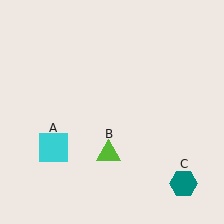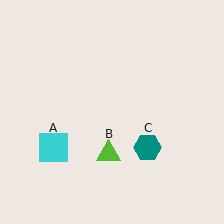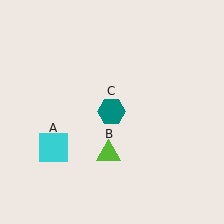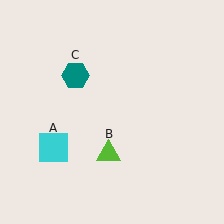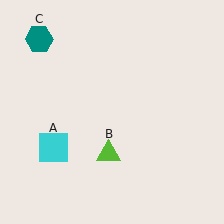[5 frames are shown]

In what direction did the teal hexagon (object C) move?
The teal hexagon (object C) moved up and to the left.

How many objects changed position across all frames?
1 object changed position: teal hexagon (object C).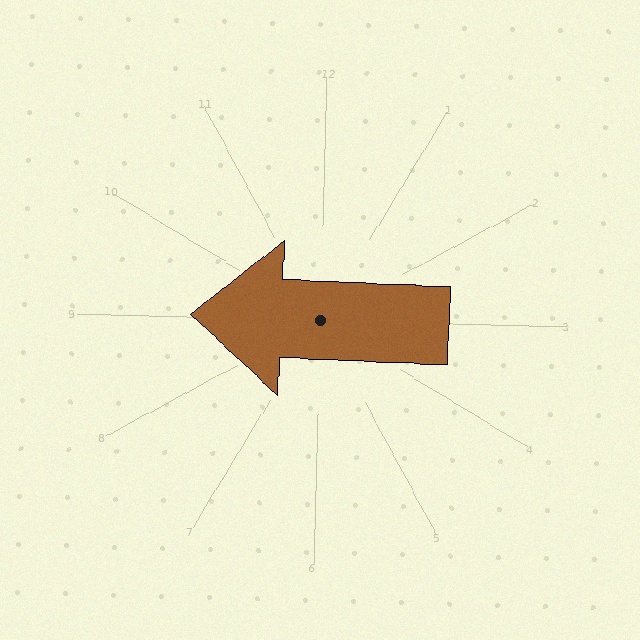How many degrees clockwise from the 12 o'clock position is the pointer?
Approximately 271 degrees.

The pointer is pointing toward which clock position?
Roughly 9 o'clock.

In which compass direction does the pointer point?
West.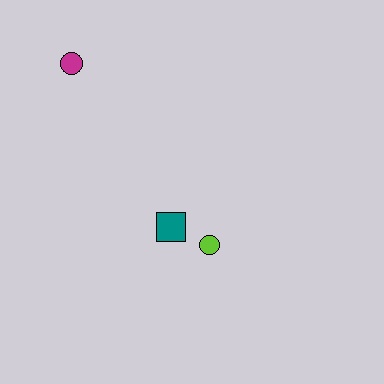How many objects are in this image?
There are 3 objects.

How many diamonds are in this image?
There are no diamonds.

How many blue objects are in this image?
There are no blue objects.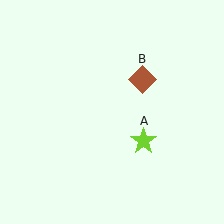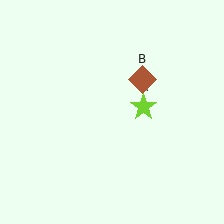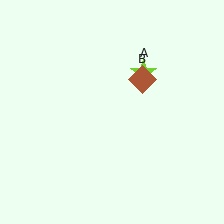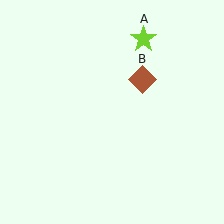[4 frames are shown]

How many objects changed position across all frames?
1 object changed position: lime star (object A).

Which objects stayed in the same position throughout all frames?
Brown diamond (object B) remained stationary.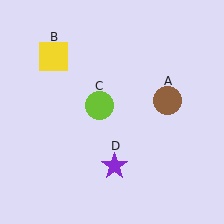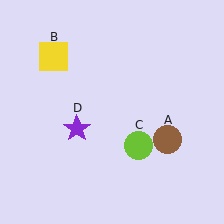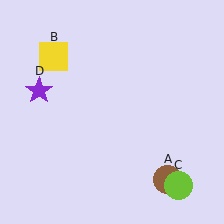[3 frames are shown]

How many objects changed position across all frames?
3 objects changed position: brown circle (object A), lime circle (object C), purple star (object D).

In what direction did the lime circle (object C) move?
The lime circle (object C) moved down and to the right.